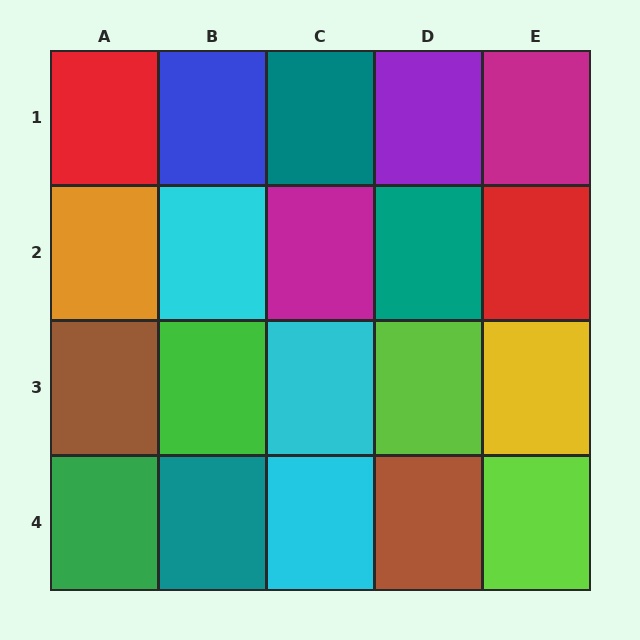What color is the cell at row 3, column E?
Yellow.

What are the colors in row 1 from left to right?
Red, blue, teal, purple, magenta.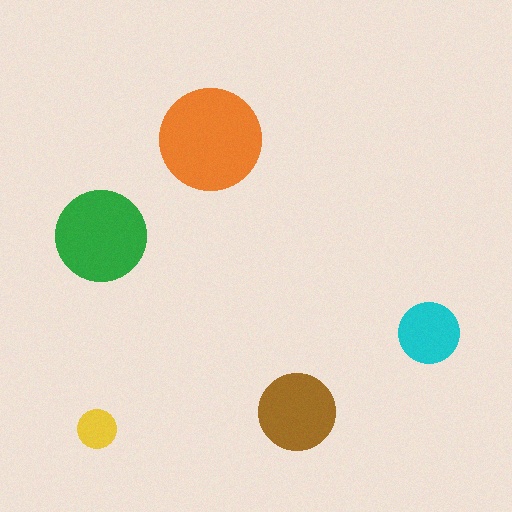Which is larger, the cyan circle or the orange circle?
The orange one.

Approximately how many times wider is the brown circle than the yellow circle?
About 2 times wider.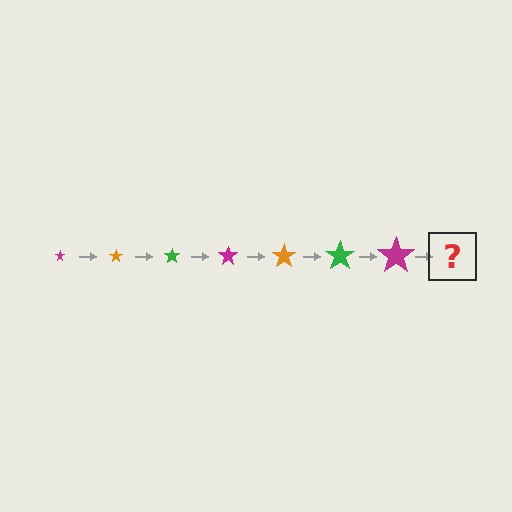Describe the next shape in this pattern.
It should be an orange star, larger than the previous one.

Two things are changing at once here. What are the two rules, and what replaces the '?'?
The two rules are that the star grows larger each step and the color cycles through magenta, orange, and green. The '?' should be an orange star, larger than the previous one.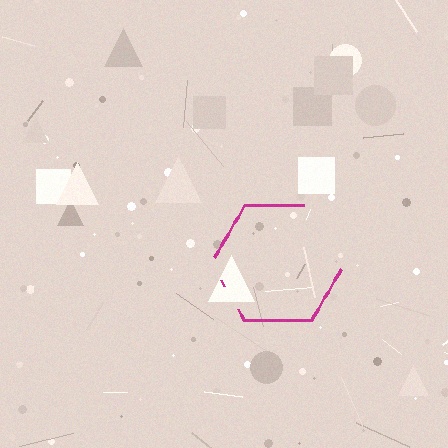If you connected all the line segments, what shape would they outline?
They would outline a hexagon.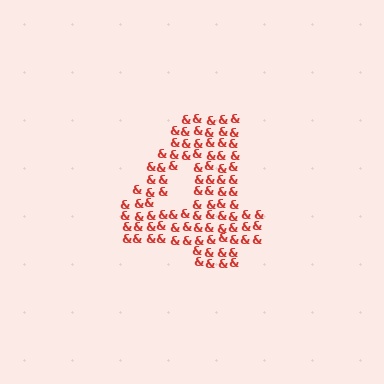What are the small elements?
The small elements are ampersands.